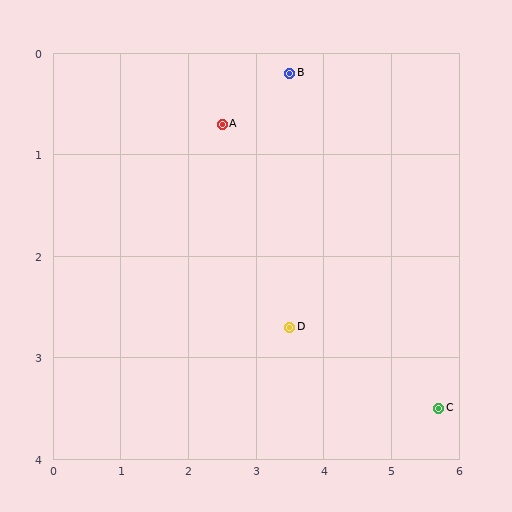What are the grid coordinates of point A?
Point A is at approximately (2.5, 0.7).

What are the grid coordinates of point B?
Point B is at approximately (3.5, 0.2).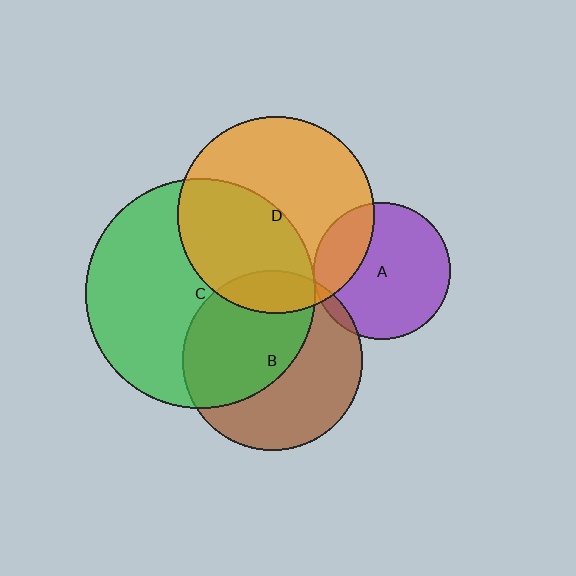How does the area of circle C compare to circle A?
Approximately 2.8 times.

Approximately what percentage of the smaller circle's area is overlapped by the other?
Approximately 25%.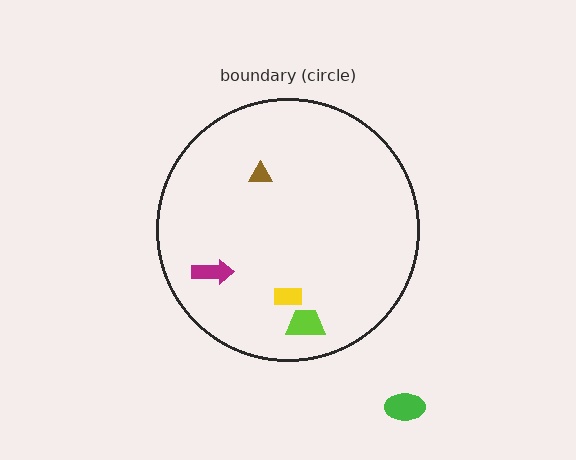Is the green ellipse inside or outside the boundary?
Outside.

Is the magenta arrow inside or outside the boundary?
Inside.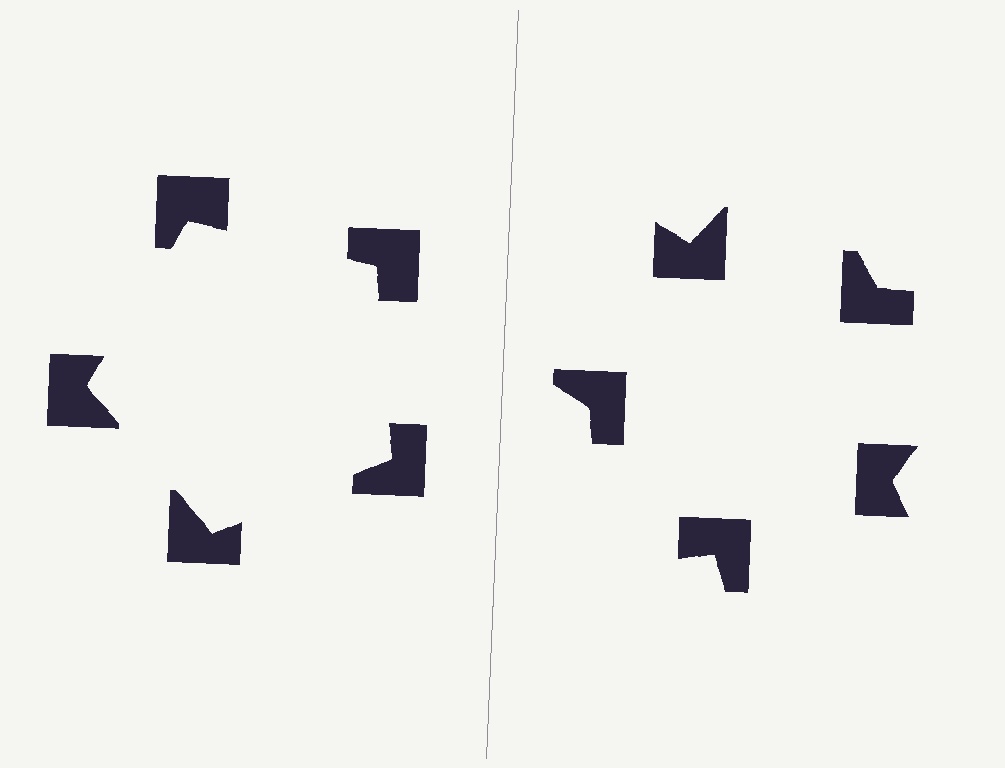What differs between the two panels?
The notched squares are positioned identically on both sides; only the wedge orientations differ. On the left they align to a pentagon; on the right they are misaligned.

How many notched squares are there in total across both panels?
10 — 5 on each side.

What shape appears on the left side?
An illusory pentagon.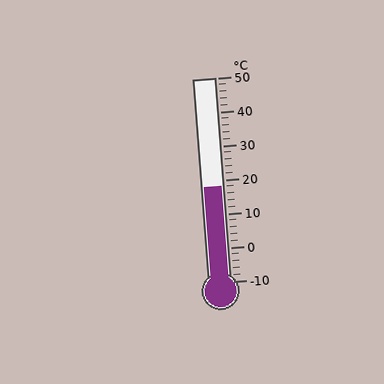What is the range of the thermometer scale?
The thermometer scale ranges from -10°C to 50°C.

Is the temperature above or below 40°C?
The temperature is below 40°C.